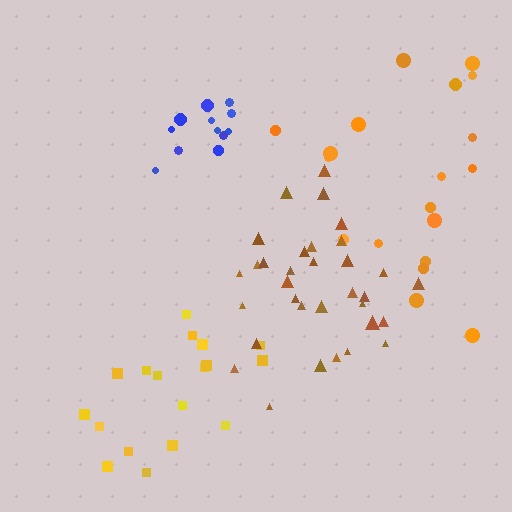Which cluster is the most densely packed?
Blue.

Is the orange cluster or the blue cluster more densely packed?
Blue.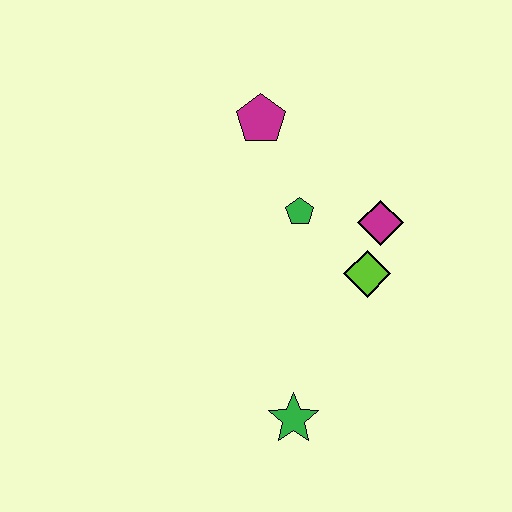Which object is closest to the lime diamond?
The magenta diamond is closest to the lime diamond.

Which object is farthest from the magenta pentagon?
The green star is farthest from the magenta pentagon.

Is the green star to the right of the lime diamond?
No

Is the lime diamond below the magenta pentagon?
Yes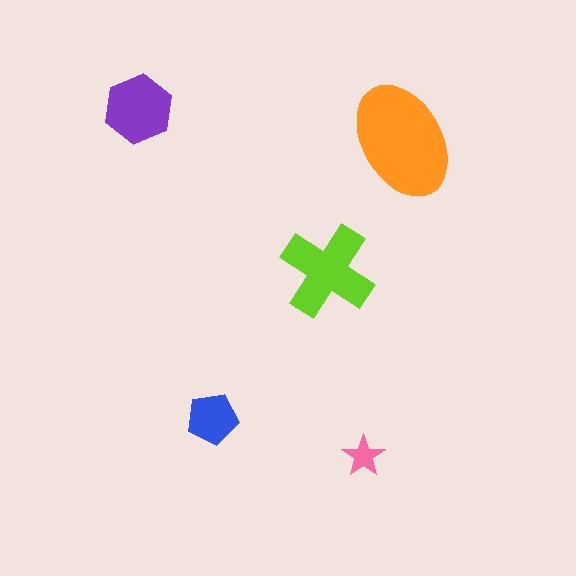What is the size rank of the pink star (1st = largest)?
5th.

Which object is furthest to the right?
The orange ellipse is rightmost.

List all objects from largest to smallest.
The orange ellipse, the lime cross, the purple hexagon, the blue pentagon, the pink star.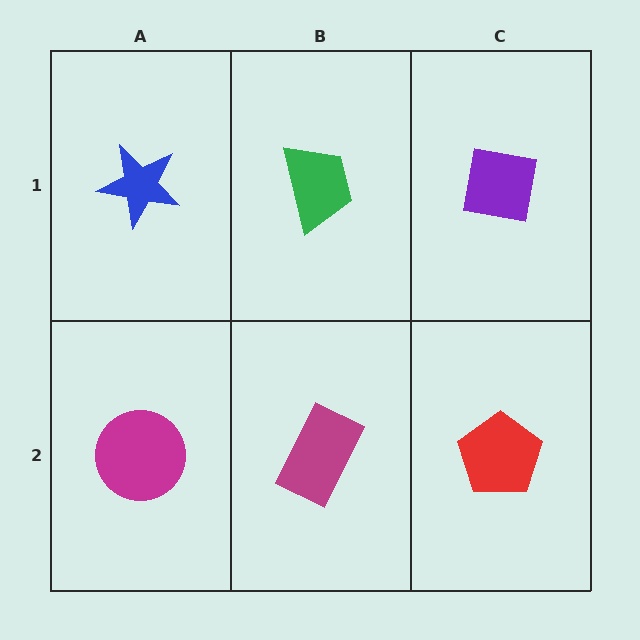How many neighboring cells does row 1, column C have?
2.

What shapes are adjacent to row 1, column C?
A red pentagon (row 2, column C), a green trapezoid (row 1, column B).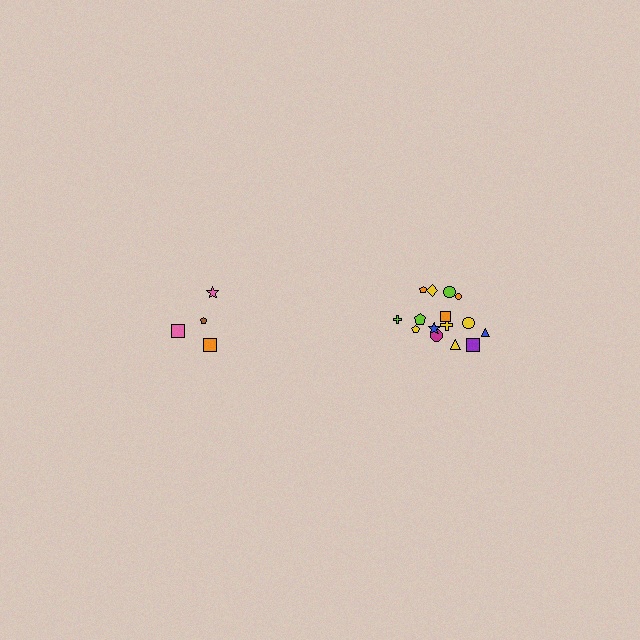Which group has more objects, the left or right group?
The right group.